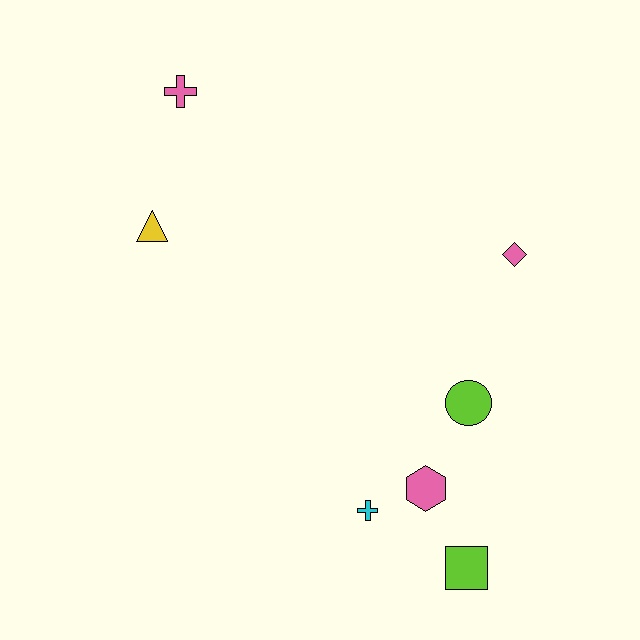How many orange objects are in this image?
There are no orange objects.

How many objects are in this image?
There are 7 objects.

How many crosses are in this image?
There are 2 crosses.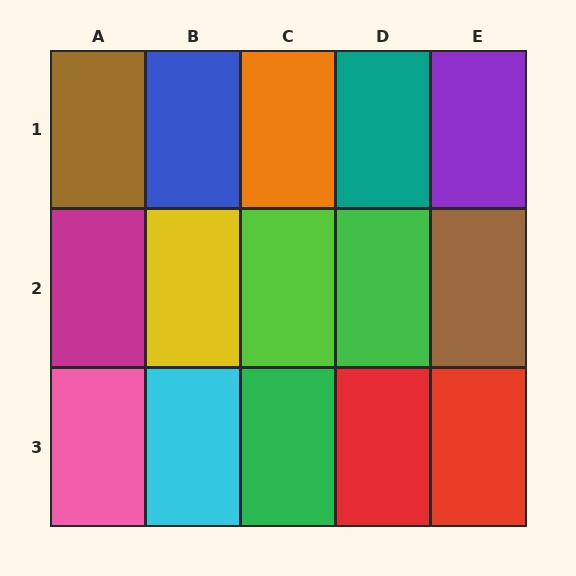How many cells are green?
2 cells are green.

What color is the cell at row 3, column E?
Red.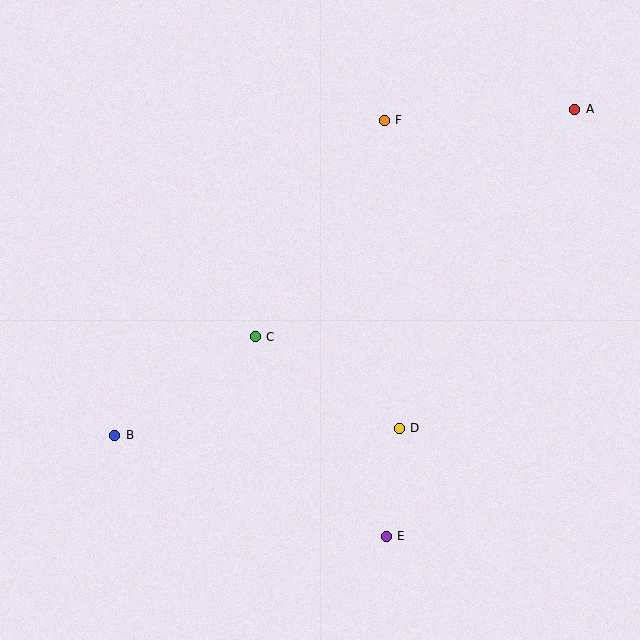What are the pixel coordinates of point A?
Point A is at (575, 109).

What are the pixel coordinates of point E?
Point E is at (386, 536).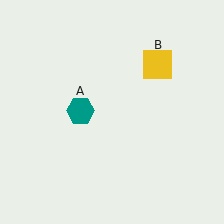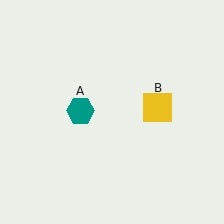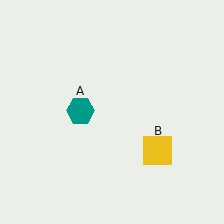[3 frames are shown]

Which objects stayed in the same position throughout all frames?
Teal hexagon (object A) remained stationary.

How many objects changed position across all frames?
1 object changed position: yellow square (object B).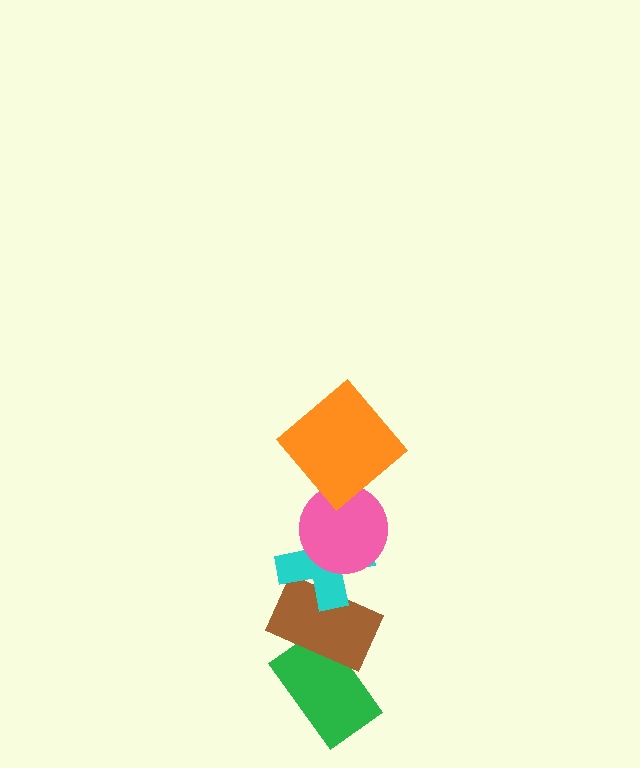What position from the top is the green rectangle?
The green rectangle is 5th from the top.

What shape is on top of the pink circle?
The orange diamond is on top of the pink circle.